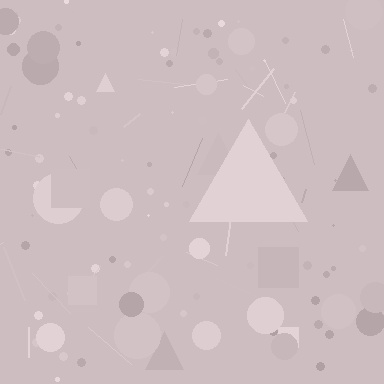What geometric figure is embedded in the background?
A triangle is embedded in the background.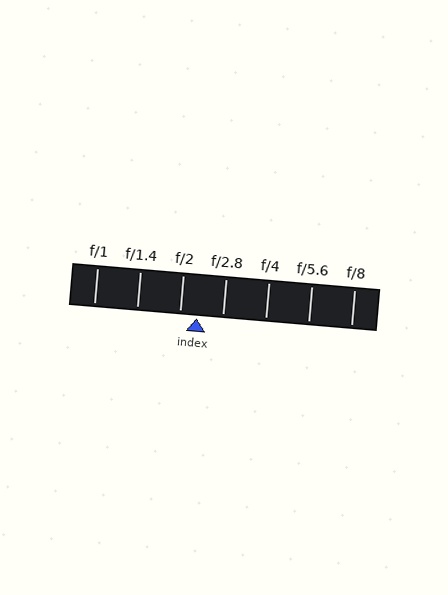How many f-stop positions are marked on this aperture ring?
There are 7 f-stop positions marked.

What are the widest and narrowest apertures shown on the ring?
The widest aperture shown is f/1 and the narrowest is f/8.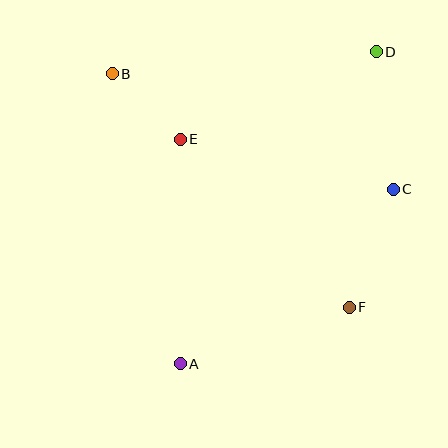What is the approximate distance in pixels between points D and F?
The distance between D and F is approximately 257 pixels.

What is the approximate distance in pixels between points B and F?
The distance between B and F is approximately 333 pixels.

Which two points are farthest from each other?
Points A and D are farthest from each other.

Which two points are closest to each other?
Points B and E are closest to each other.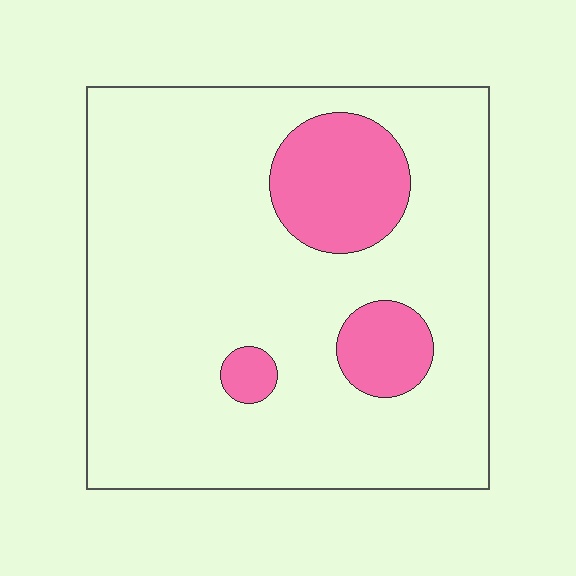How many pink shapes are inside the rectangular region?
3.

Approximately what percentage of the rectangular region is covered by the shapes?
Approximately 15%.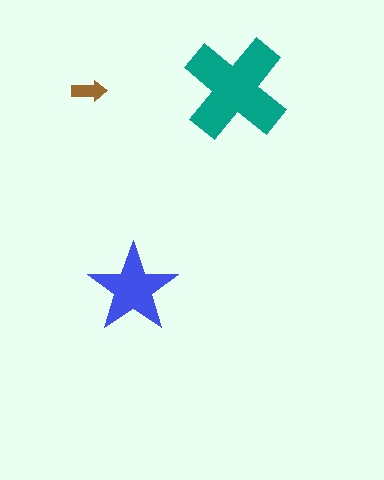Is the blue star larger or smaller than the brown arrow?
Larger.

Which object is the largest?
The teal cross.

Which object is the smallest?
The brown arrow.